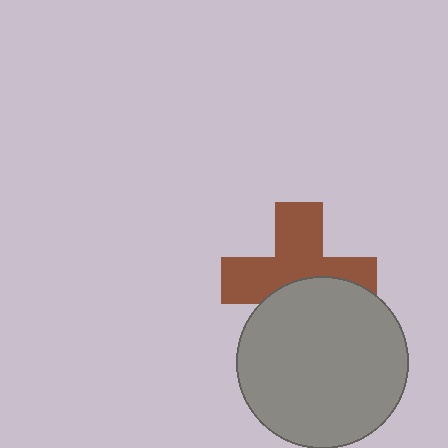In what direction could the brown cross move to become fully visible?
The brown cross could move up. That would shift it out from behind the gray circle entirely.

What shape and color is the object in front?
The object in front is a gray circle.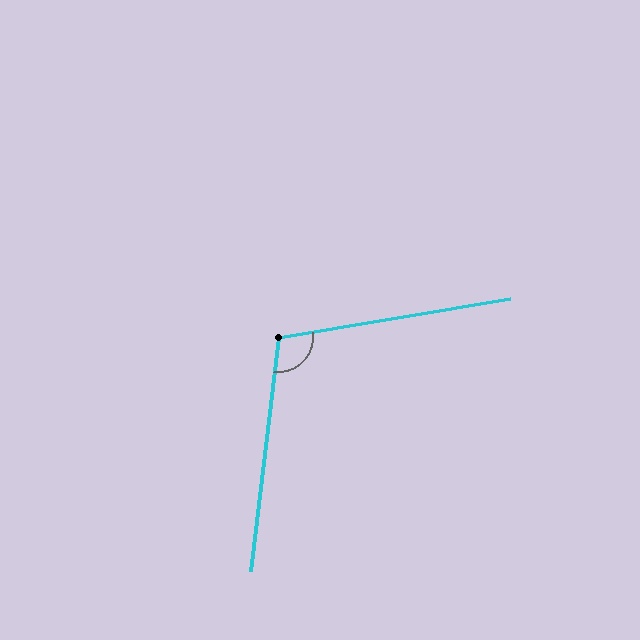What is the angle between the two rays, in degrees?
Approximately 106 degrees.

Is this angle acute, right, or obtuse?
It is obtuse.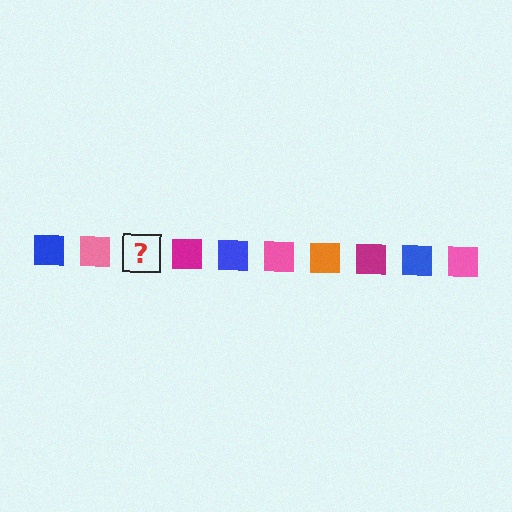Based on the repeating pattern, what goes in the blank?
The blank should be an orange square.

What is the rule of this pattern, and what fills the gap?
The rule is that the pattern cycles through blue, pink, orange, magenta squares. The gap should be filled with an orange square.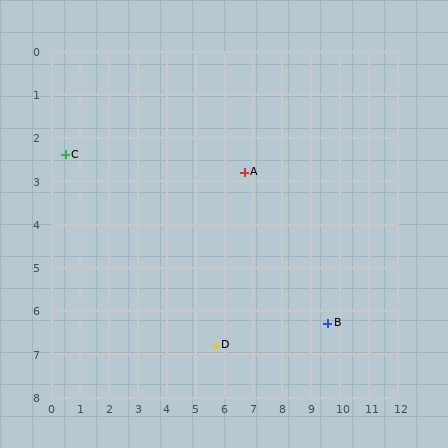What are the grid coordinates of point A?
Point A is at approximately (6.7, 2.8).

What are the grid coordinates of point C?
Point C is at approximately (0.5, 2.4).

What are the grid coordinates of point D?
Point D is at approximately (5.7, 6.8).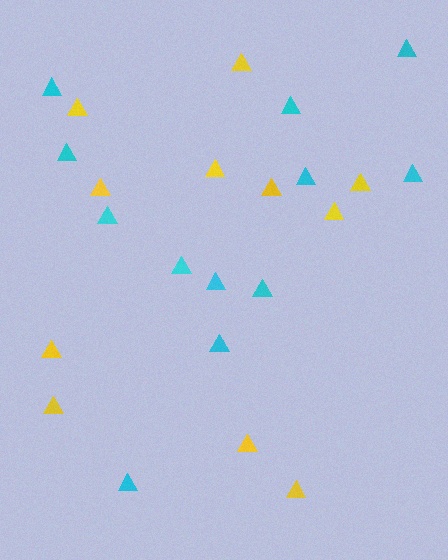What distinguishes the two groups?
There are 2 groups: one group of cyan triangles (12) and one group of yellow triangles (11).